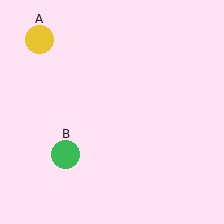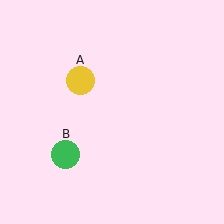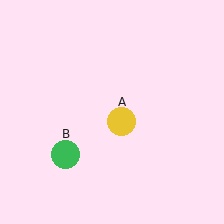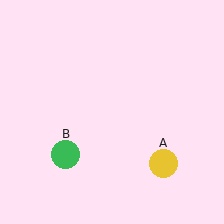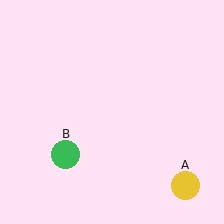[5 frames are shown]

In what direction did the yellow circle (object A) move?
The yellow circle (object A) moved down and to the right.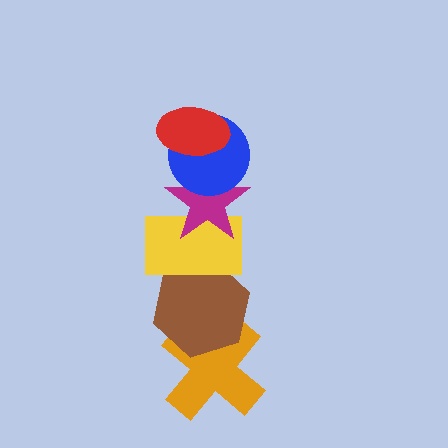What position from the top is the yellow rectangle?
The yellow rectangle is 4th from the top.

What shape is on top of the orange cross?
The brown hexagon is on top of the orange cross.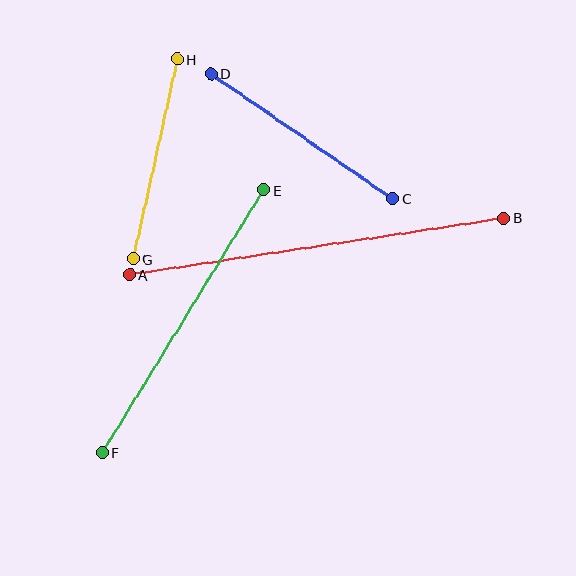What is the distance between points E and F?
The distance is approximately 308 pixels.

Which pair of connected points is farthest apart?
Points A and B are farthest apart.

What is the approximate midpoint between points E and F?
The midpoint is at approximately (183, 321) pixels.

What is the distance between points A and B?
The distance is approximately 379 pixels.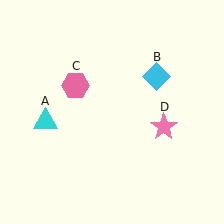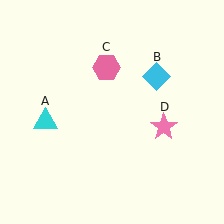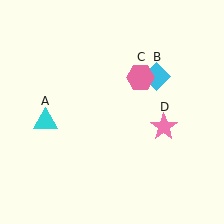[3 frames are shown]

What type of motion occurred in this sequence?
The pink hexagon (object C) rotated clockwise around the center of the scene.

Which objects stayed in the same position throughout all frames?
Cyan triangle (object A) and cyan diamond (object B) and pink star (object D) remained stationary.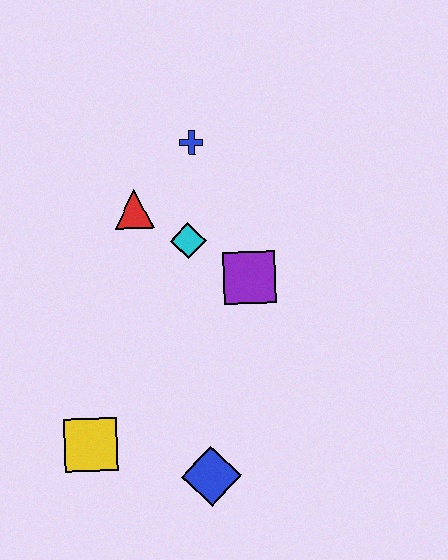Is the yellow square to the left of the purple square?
Yes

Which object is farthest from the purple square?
The yellow square is farthest from the purple square.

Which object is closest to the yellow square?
The blue diamond is closest to the yellow square.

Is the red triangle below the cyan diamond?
No